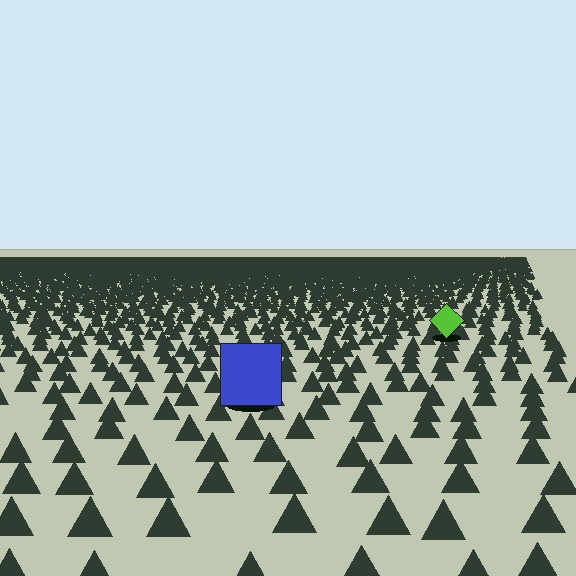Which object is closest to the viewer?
The blue square is closest. The texture marks near it are larger and more spread out.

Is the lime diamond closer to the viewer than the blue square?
No. The blue square is closer — you can tell from the texture gradient: the ground texture is coarser near it.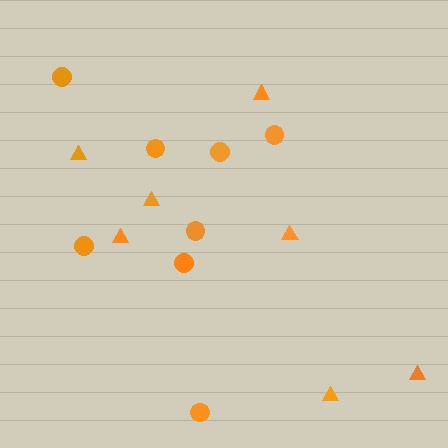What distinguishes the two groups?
There are 2 groups: one group of circles (8) and one group of triangles (7).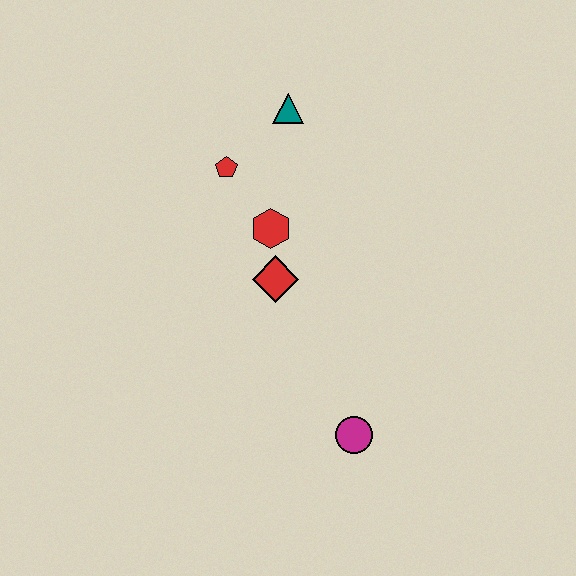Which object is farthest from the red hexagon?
The magenta circle is farthest from the red hexagon.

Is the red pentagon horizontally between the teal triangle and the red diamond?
No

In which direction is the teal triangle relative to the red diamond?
The teal triangle is above the red diamond.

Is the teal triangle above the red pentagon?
Yes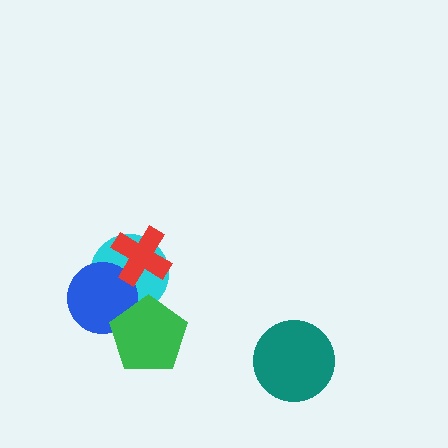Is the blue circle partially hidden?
Yes, it is partially covered by another shape.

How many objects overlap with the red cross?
2 objects overlap with the red cross.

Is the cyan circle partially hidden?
Yes, it is partially covered by another shape.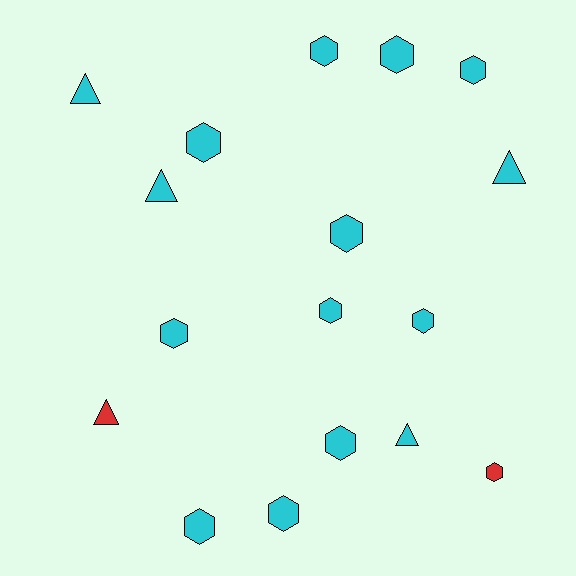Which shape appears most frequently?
Hexagon, with 12 objects.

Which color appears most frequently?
Cyan, with 15 objects.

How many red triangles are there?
There is 1 red triangle.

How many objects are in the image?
There are 17 objects.